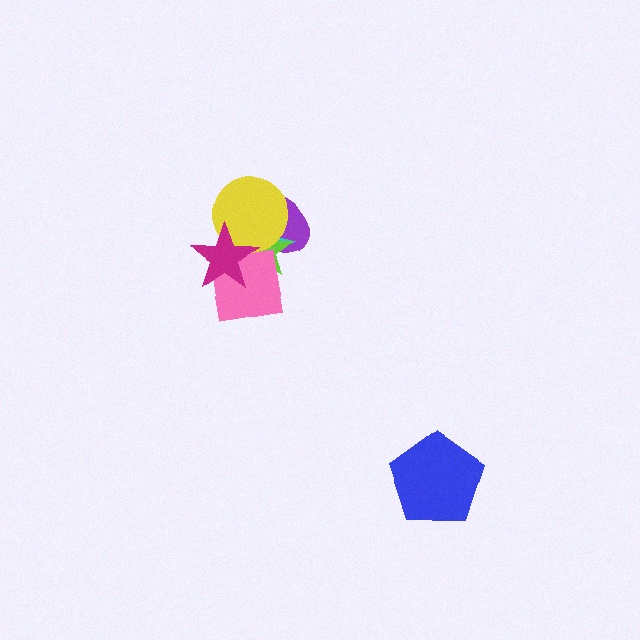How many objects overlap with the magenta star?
5 objects overlap with the magenta star.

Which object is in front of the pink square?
The magenta star is in front of the pink square.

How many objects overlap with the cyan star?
5 objects overlap with the cyan star.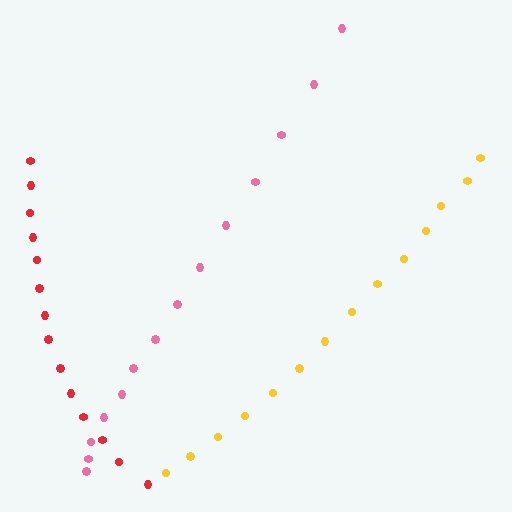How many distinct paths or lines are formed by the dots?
There are 3 distinct paths.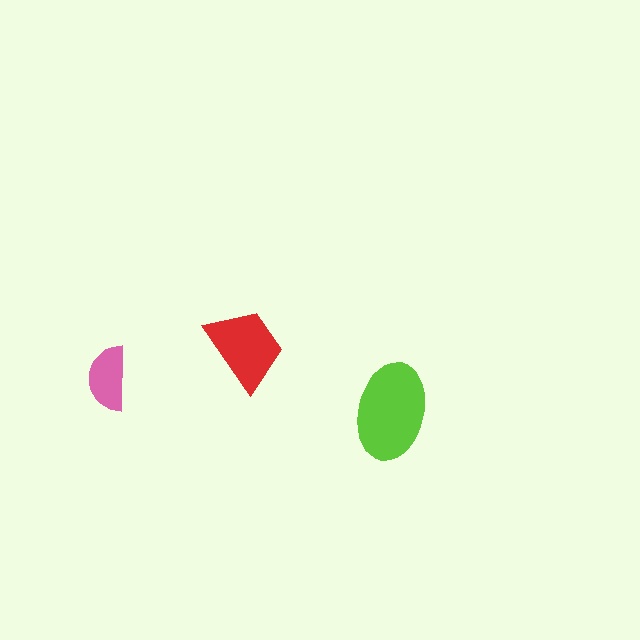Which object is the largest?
The lime ellipse.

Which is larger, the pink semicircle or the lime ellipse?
The lime ellipse.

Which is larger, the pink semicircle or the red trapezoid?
The red trapezoid.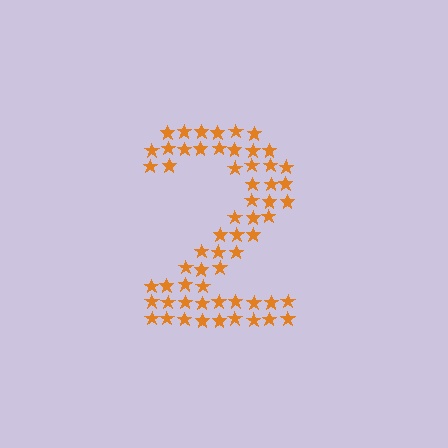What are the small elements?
The small elements are stars.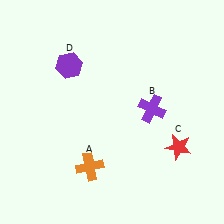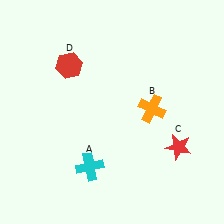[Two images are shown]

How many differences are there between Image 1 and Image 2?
There are 3 differences between the two images.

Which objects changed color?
A changed from orange to cyan. B changed from purple to orange. D changed from purple to red.